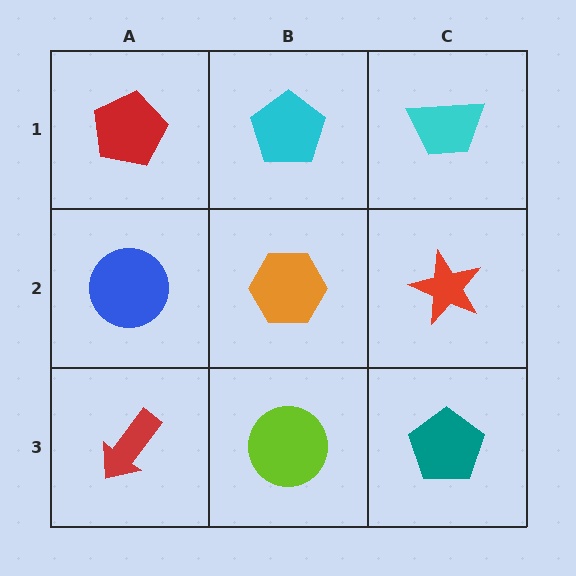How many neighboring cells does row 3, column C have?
2.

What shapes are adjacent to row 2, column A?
A red pentagon (row 1, column A), a red arrow (row 3, column A), an orange hexagon (row 2, column B).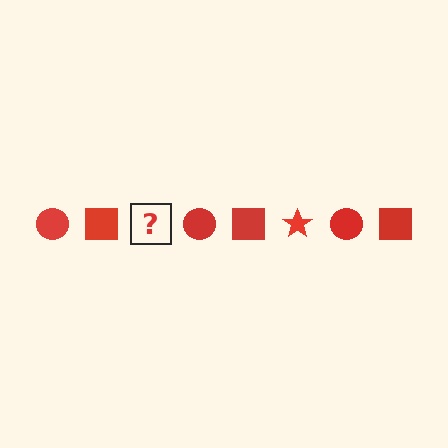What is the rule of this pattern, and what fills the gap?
The rule is that the pattern cycles through circle, square, star shapes in red. The gap should be filled with a red star.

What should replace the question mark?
The question mark should be replaced with a red star.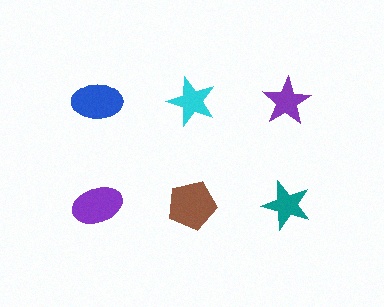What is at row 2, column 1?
A purple ellipse.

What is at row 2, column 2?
A brown pentagon.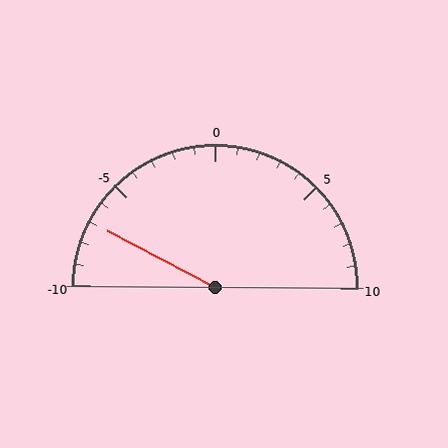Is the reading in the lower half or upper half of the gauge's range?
The reading is in the lower half of the range (-10 to 10).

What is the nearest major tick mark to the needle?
The nearest major tick mark is -5.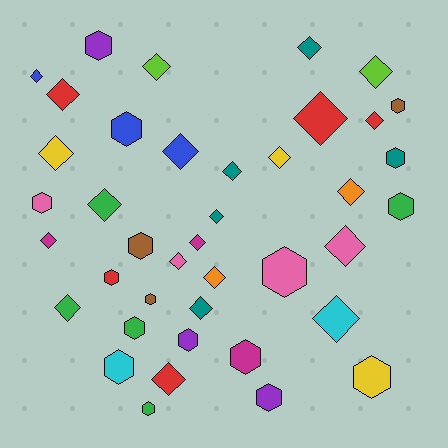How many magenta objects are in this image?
There are 3 magenta objects.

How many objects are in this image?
There are 40 objects.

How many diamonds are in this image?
There are 23 diamonds.